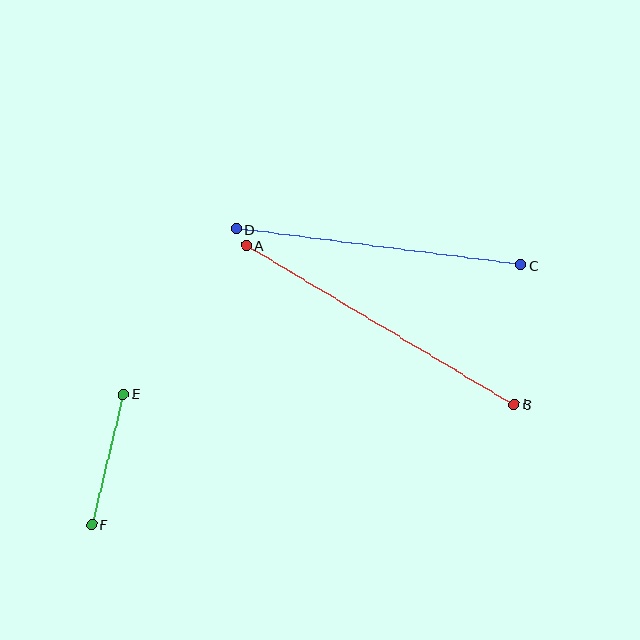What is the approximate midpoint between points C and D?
The midpoint is at approximately (378, 247) pixels.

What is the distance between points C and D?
The distance is approximately 287 pixels.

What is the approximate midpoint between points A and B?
The midpoint is at approximately (380, 325) pixels.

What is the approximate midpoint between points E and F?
The midpoint is at approximately (107, 459) pixels.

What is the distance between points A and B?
The distance is approximately 311 pixels.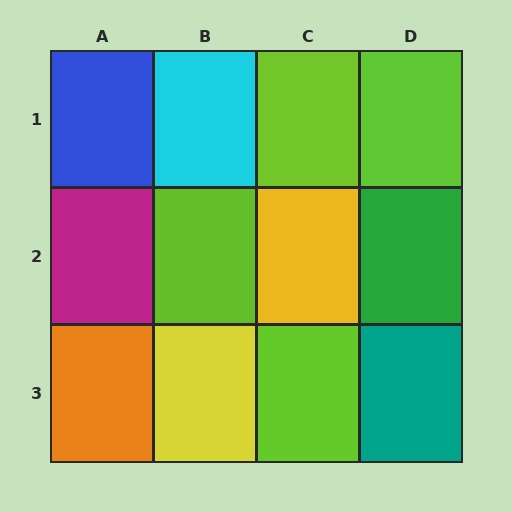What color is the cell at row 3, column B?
Yellow.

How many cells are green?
1 cell is green.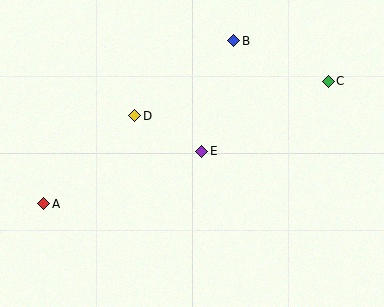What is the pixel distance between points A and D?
The distance between A and D is 127 pixels.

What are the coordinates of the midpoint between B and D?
The midpoint between B and D is at (184, 78).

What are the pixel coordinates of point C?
Point C is at (328, 81).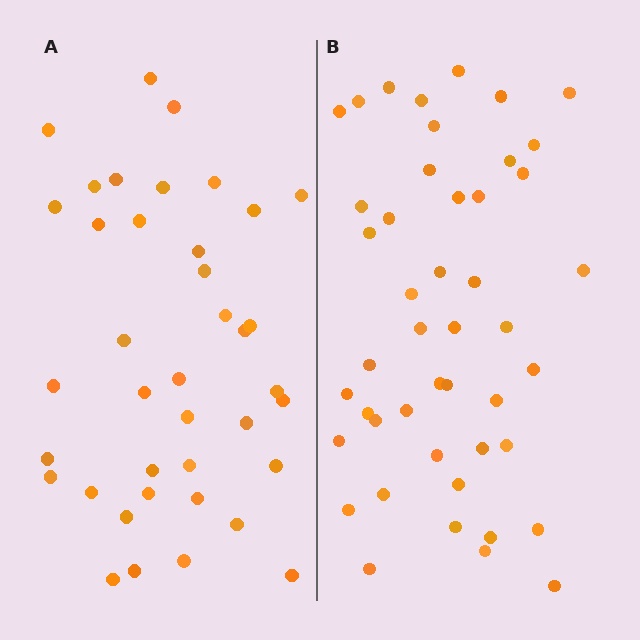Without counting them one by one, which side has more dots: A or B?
Region B (the right region) has more dots.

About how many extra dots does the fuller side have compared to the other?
Region B has roughly 8 or so more dots than region A.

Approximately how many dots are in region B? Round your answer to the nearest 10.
About 50 dots. (The exact count is 46, which rounds to 50.)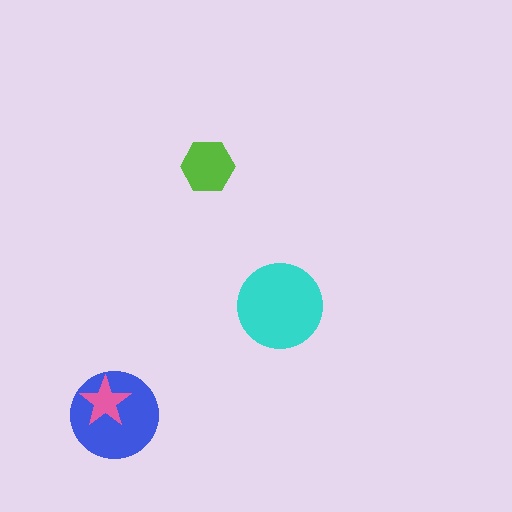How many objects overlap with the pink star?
1 object overlaps with the pink star.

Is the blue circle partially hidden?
Yes, it is partially covered by another shape.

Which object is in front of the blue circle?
The pink star is in front of the blue circle.